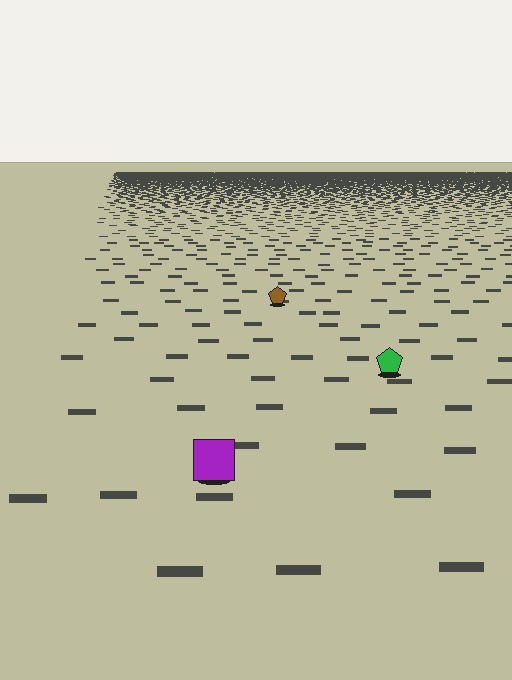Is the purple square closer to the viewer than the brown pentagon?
Yes. The purple square is closer — you can tell from the texture gradient: the ground texture is coarser near it.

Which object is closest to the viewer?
The purple square is closest. The texture marks near it are larger and more spread out.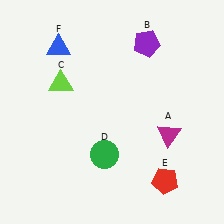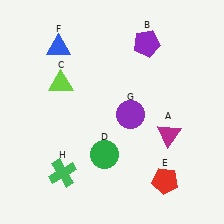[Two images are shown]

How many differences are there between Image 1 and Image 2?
There are 2 differences between the two images.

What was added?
A purple circle (G), a green cross (H) were added in Image 2.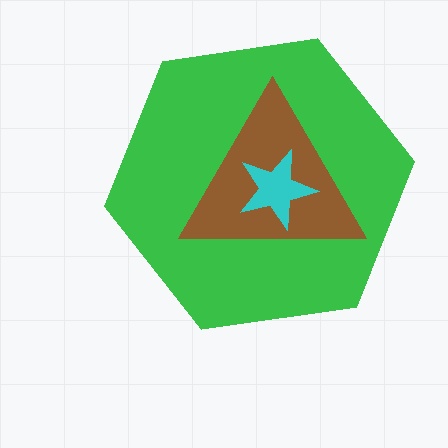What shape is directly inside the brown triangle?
The cyan star.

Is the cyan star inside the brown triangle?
Yes.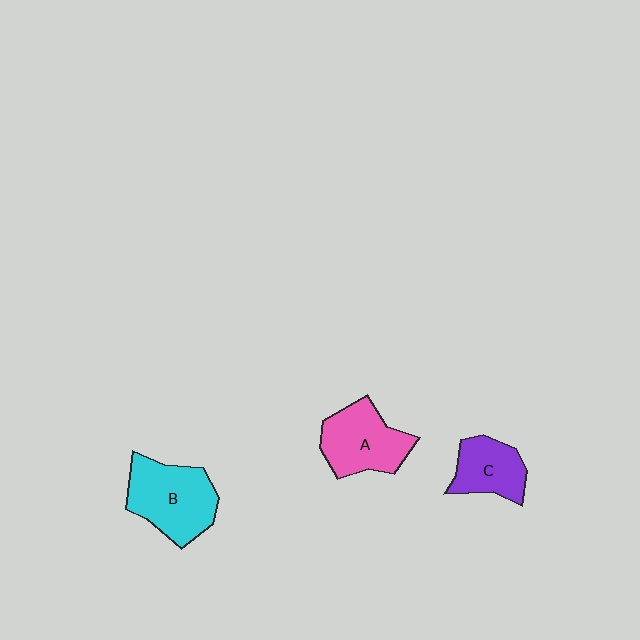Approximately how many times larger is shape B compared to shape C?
Approximately 1.5 times.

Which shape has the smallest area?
Shape C (purple).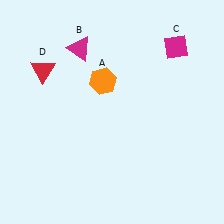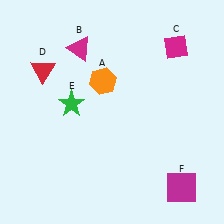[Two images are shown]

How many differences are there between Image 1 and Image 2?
There are 2 differences between the two images.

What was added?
A green star (E), a magenta square (F) were added in Image 2.